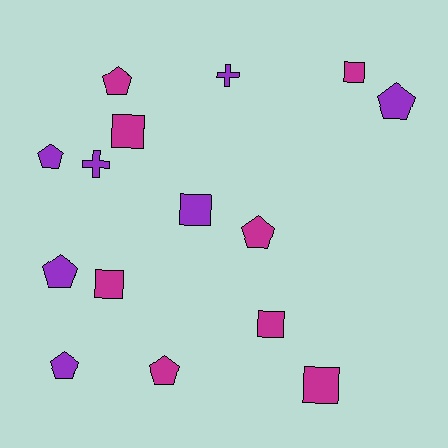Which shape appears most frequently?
Pentagon, with 7 objects.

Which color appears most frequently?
Magenta, with 8 objects.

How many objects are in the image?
There are 15 objects.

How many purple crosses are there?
There are 2 purple crosses.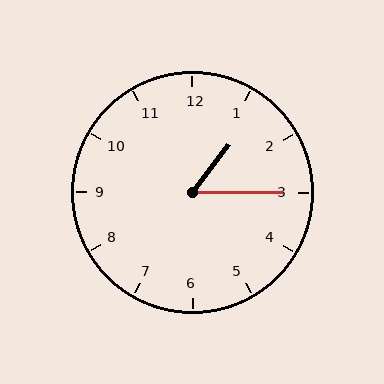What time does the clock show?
1:15.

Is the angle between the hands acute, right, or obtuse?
It is acute.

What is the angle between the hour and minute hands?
Approximately 52 degrees.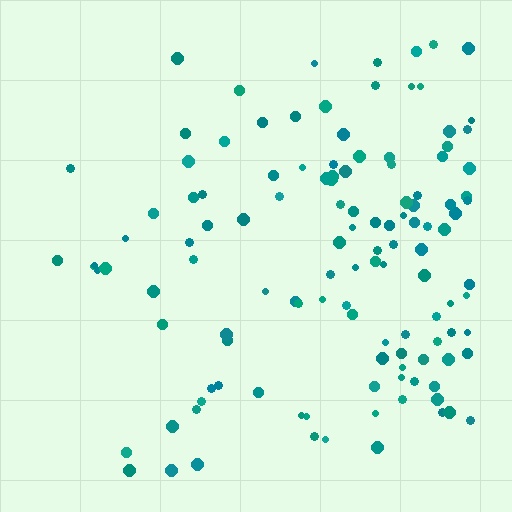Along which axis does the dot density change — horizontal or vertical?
Horizontal.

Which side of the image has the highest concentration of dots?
The right.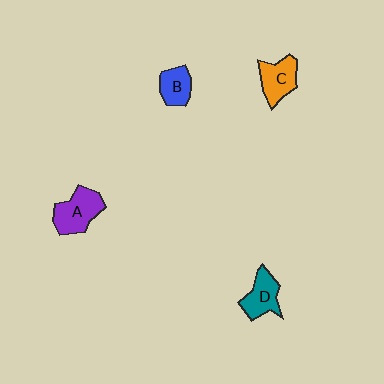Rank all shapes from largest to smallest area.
From largest to smallest: A (purple), C (orange), D (teal), B (blue).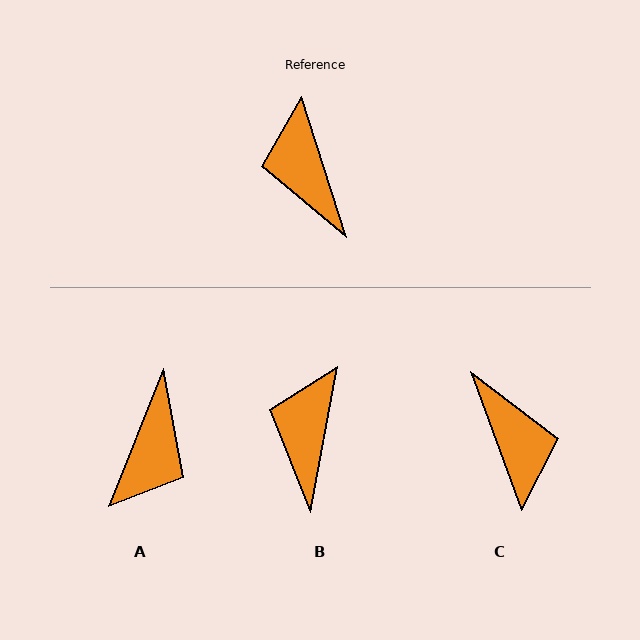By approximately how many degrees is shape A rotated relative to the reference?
Approximately 141 degrees counter-clockwise.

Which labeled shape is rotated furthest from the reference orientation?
C, about 178 degrees away.